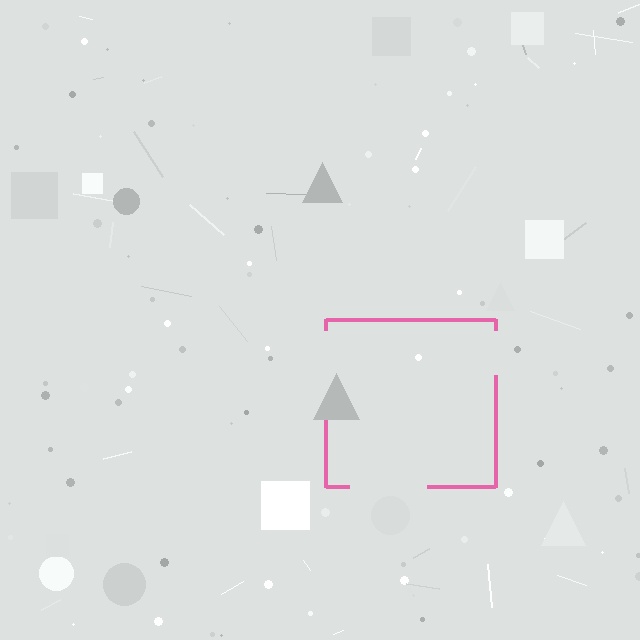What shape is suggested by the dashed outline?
The dashed outline suggests a square.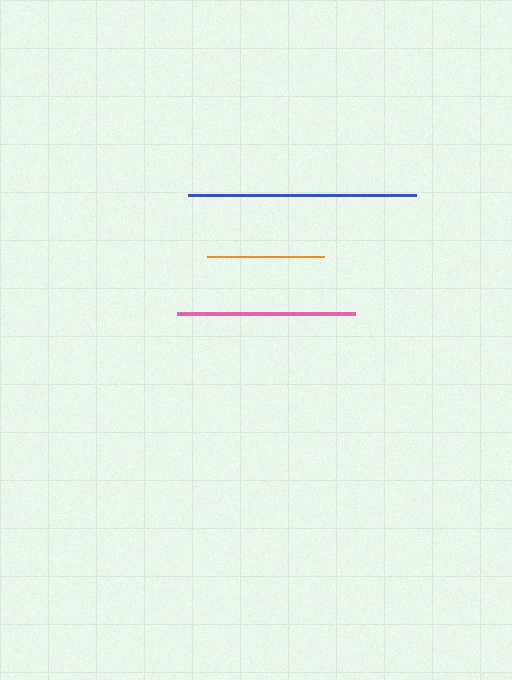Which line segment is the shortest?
The orange line is the shortest at approximately 116 pixels.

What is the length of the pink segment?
The pink segment is approximately 178 pixels long.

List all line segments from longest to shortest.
From longest to shortest: blue, pink, orange.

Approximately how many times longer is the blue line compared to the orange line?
The blue line is approximately 2.0 times the length of the orange line.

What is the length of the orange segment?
The orange segment is approximately 116 pixels long.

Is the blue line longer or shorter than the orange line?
The blue line is longer than the orange line.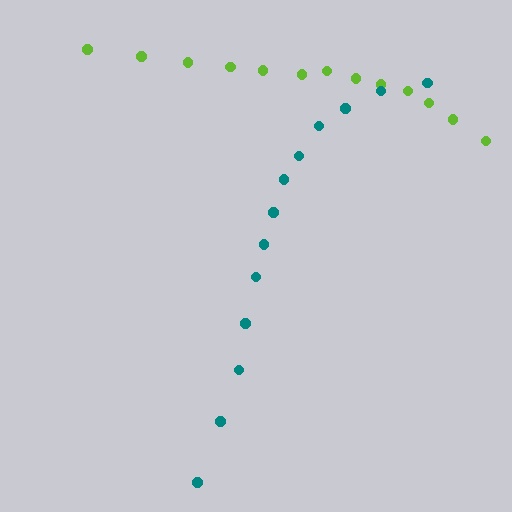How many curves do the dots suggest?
There are 2 distinct paths.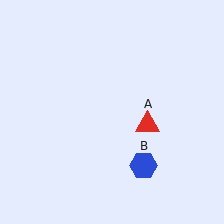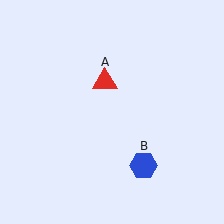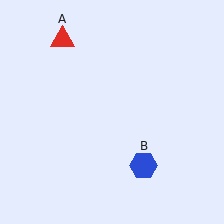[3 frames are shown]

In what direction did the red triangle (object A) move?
The red triangle (object A) moved up and to the left.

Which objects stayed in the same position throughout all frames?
Blue hexagon (object B) remained stationary.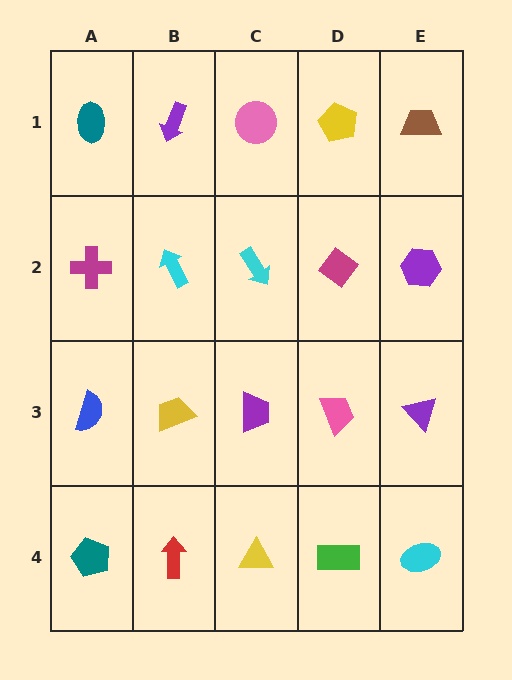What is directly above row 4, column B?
A yellow trapezoid.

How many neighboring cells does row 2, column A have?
3.